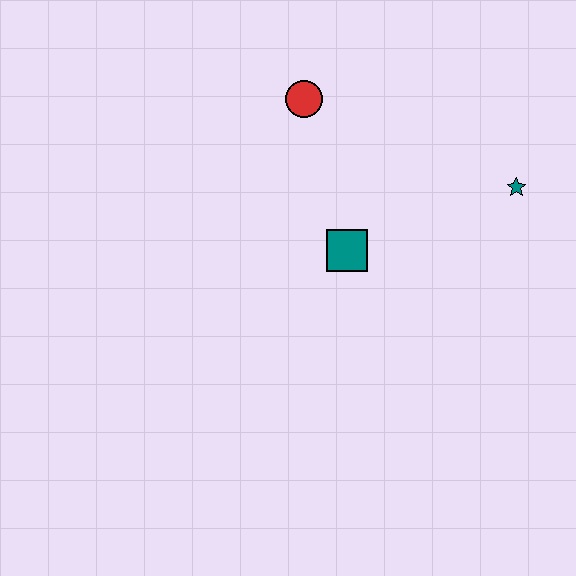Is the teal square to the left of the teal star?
Yes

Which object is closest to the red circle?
The teal square is closest to the red circle.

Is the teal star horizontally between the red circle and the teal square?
No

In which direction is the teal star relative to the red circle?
The teal star is to the right of the red circle.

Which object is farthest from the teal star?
The red circle is farthest from the teal star.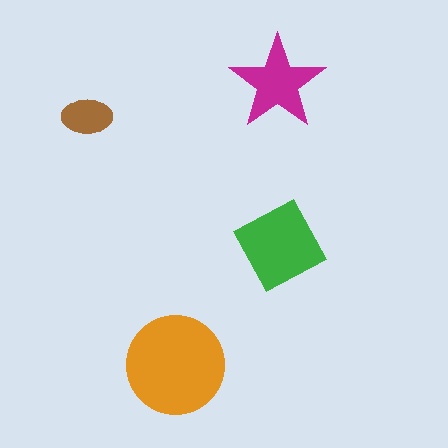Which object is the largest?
The orange circle.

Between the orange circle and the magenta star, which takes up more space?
The orange circle.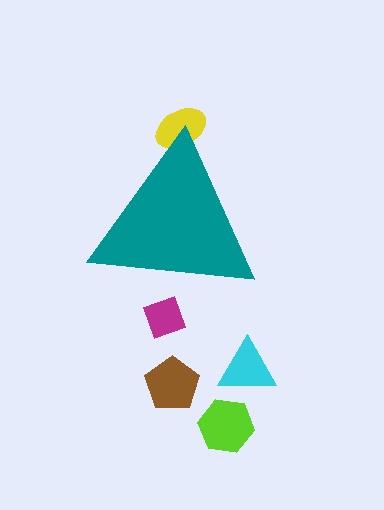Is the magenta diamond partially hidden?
Yes, the magenta diamond is partially hidden behind the teal triangle.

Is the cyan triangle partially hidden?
No, the cyan triangle is fully visible.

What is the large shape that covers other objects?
A teal triangle.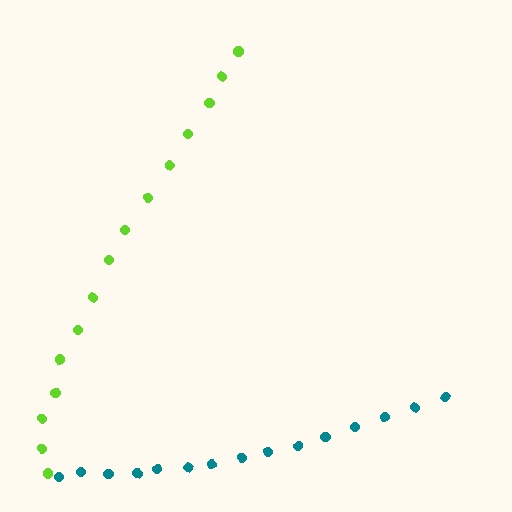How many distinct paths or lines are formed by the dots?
There are 2 distinct paths.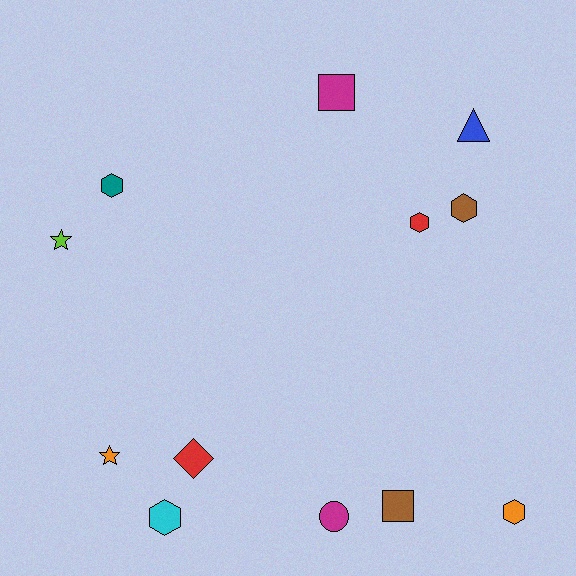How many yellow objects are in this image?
There are no yellow objects.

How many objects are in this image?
There are 12 objects.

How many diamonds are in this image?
There is 1 diamond.